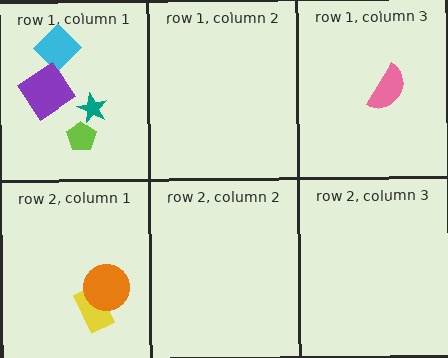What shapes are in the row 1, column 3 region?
The pink semicircle.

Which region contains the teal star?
The row 1, column 1 region.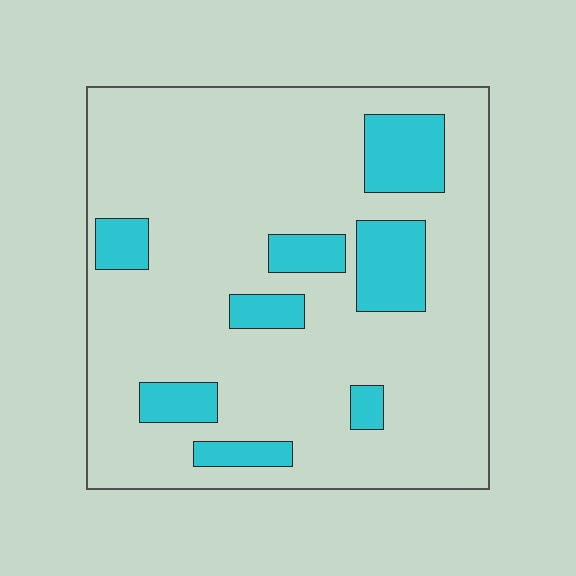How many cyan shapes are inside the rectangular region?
8.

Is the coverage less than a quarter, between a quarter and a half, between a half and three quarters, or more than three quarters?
Less than a quarter.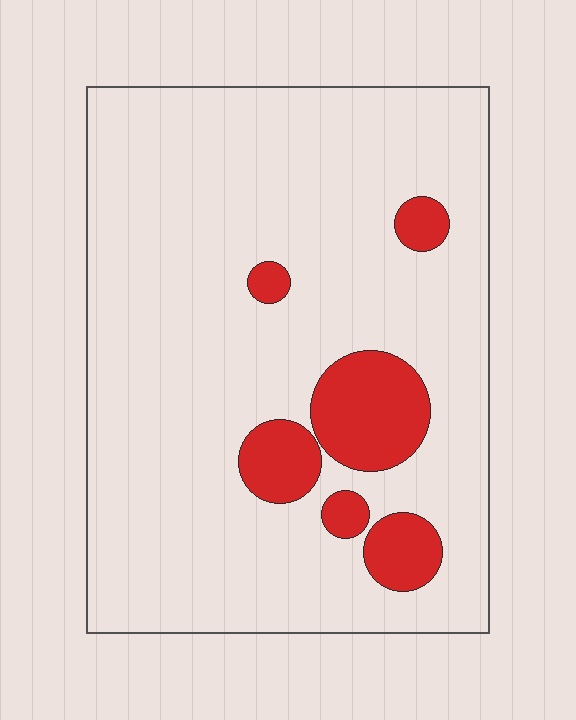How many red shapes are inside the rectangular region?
6.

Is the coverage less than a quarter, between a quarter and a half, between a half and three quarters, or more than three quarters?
Less than a quarter.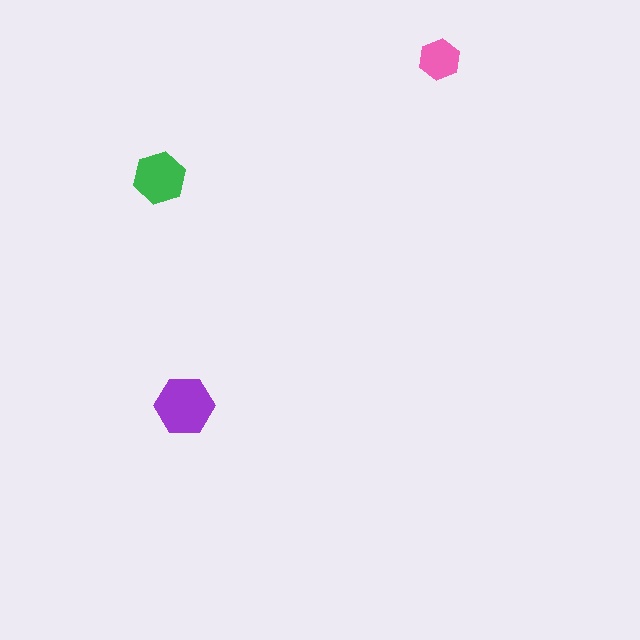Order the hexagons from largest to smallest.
the purple one, the green one, the pink one.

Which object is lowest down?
The purple hexagon is bottommost.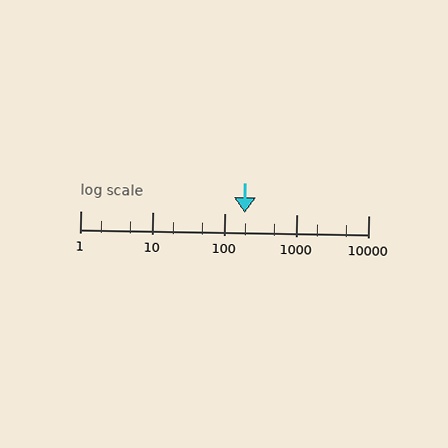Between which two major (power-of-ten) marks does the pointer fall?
The pointer is between 100 and 1000.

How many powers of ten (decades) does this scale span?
The scale spans 4 decades, from 1 to 10000.